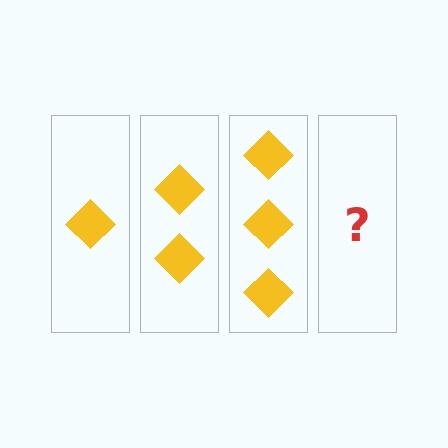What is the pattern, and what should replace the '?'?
The pattern is that each step adds one more diamond. The '?' should be 4 diamonds.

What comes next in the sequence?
The next element should be 4 diamonds.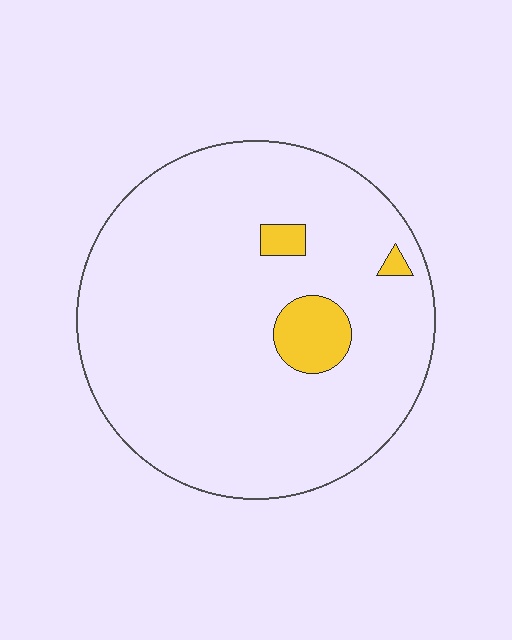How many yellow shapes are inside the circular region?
3.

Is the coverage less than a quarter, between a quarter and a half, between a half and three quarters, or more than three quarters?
Less than a quarter.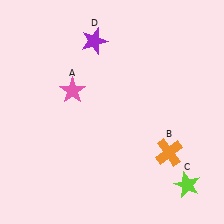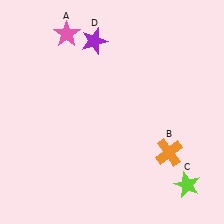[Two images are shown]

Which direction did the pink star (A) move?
The pink star (A) moved up.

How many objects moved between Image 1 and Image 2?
1 object moved between the two images.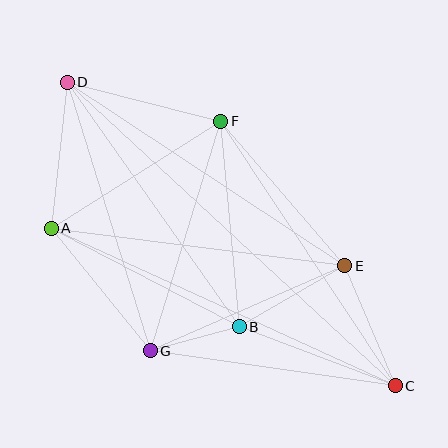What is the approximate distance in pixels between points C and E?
The distance between C and E is approximately 130 pixels.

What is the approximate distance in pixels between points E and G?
The distance between E and G is approximately 212 pixels.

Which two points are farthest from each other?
Points C and D are farthest from each other.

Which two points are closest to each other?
Points B and G are closest to each other.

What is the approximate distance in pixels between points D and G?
The distance between D and G is approximately 281 pixels.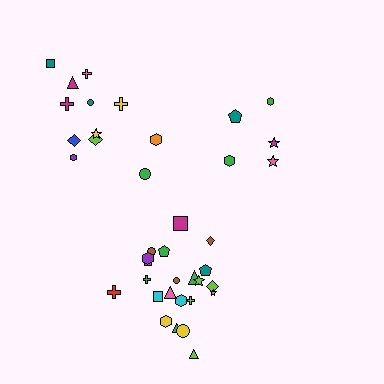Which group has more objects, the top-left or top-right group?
The top-left group.